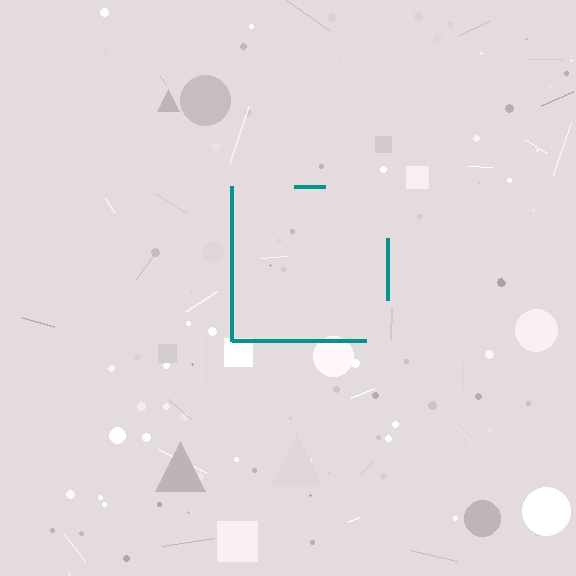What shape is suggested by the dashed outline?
The dashed outline suggests a square.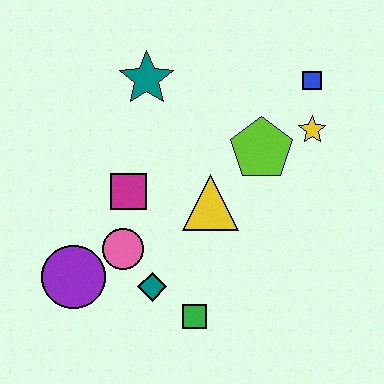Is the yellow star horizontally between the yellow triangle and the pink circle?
No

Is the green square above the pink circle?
No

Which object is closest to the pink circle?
The teal diamond is closest to the pink circle.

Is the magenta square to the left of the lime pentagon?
Yes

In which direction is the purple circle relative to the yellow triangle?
The purple circle is to the left of the yellow triangle.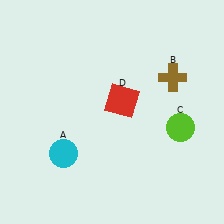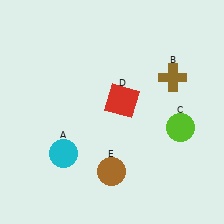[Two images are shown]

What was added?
A brown circle (E) was added in Image 2.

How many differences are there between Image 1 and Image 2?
There is 1 difference between the two images.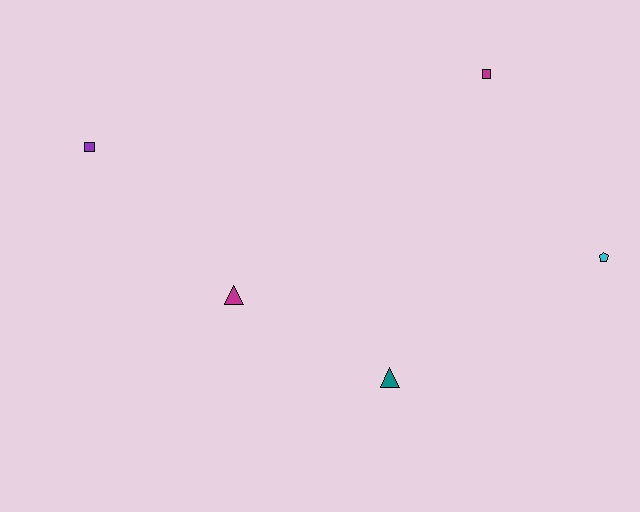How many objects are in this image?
There are 5 objects.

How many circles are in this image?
There are no circles.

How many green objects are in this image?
There are no green objects.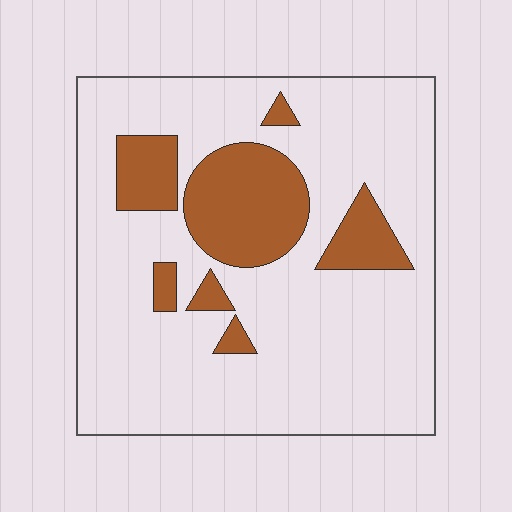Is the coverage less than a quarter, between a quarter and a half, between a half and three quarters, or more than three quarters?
Less than a quarter.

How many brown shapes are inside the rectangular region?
7.